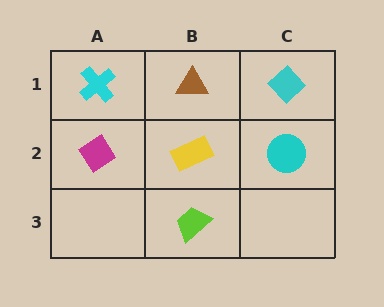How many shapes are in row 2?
3 shapes.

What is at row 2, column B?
A yellow rectangle.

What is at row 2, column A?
A magenta diamond.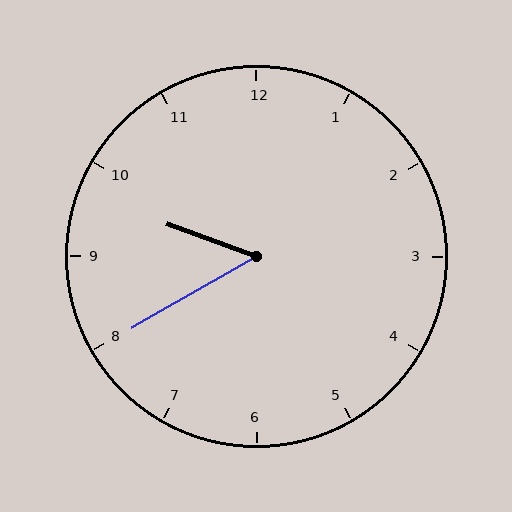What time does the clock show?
9:40.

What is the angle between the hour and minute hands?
Approximately 50 degrees.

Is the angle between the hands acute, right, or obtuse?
It is acute.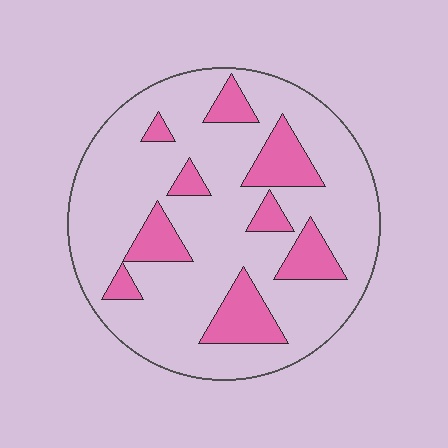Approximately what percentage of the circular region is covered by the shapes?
Approximately 20%.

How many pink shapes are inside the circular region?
9.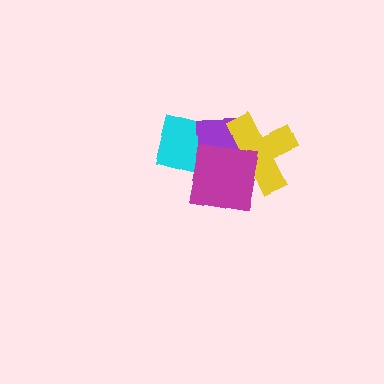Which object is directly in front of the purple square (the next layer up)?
The yellow cross is directly in front of the purple square.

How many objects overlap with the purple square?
3 objects overlap with the purple square.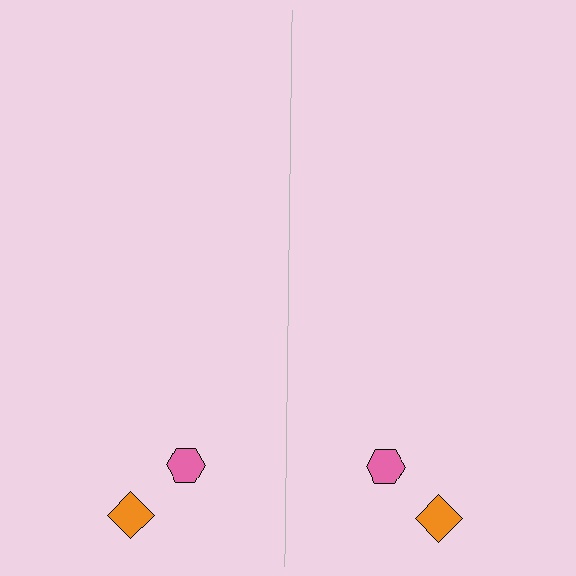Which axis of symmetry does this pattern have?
The pattern has a vertical axis of symmetry running through the center of the image.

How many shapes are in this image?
There are 4 shapes in this image.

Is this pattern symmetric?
Yes, this pattern has bilateral (reflection) symmetry.